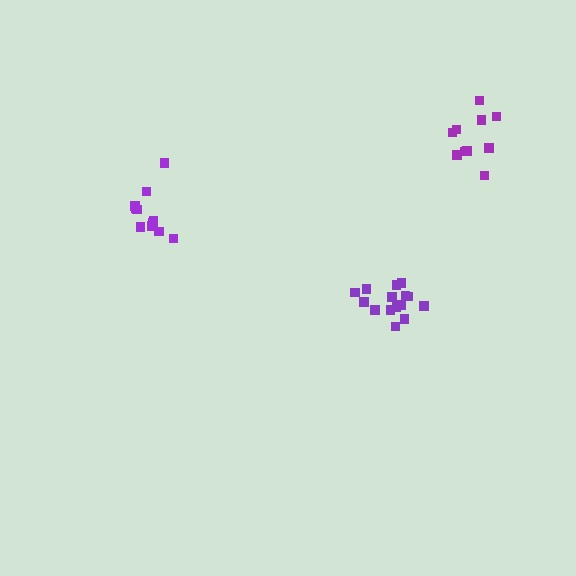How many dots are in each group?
Group 1: 10 dots, Group 2: 15 dots, Group 3: 12 dots (37 total).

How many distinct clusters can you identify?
There are 3 distinct clusters.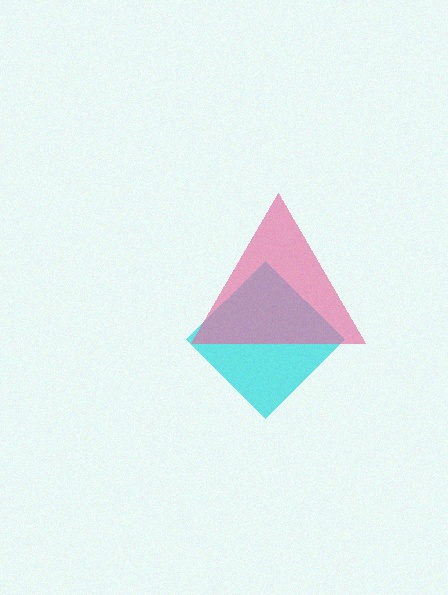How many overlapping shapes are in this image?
There are 2 overlapping shapes in the image.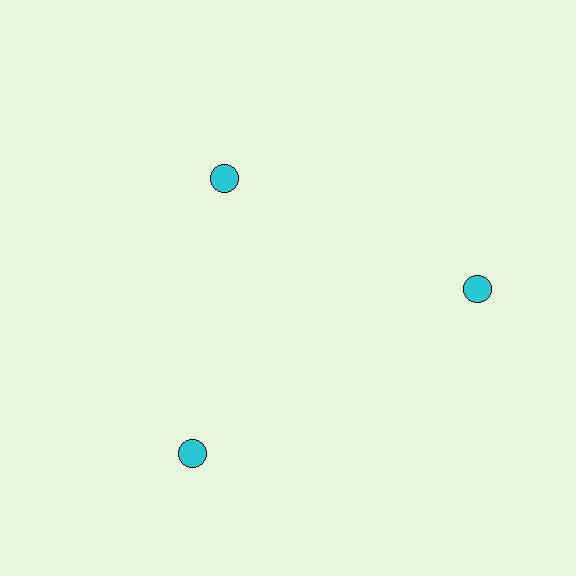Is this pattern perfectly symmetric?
No. The 3 cyan circles are arranged in a ring, but one element near the 11 o'clock position is pulled inward toward the center, breaking the 3-fold rotational symmetry.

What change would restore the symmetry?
The symmetry would be restored by moving it outward, back onto the ring so that all 3 circles sit at equal angles and equal distance from the center.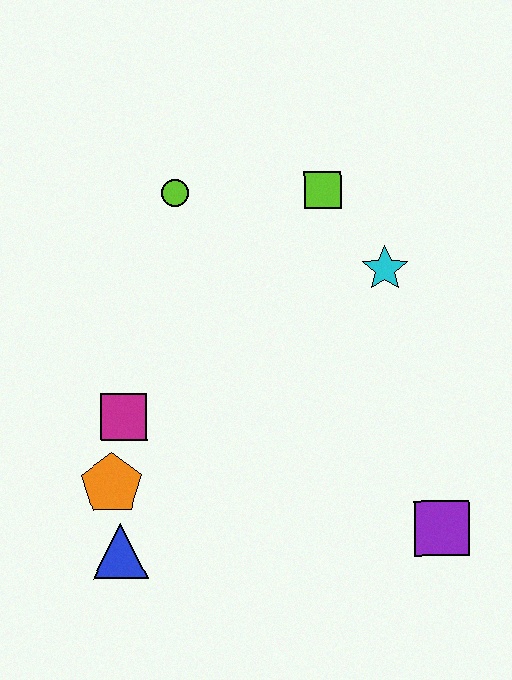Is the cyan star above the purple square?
Yes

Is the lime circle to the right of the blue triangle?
Yes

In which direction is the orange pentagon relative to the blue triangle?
The orange pentagon is above the blue triangle.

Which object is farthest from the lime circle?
The purple square is farthest from the lime circle.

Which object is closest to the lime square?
The cyan star is closest to the lime square.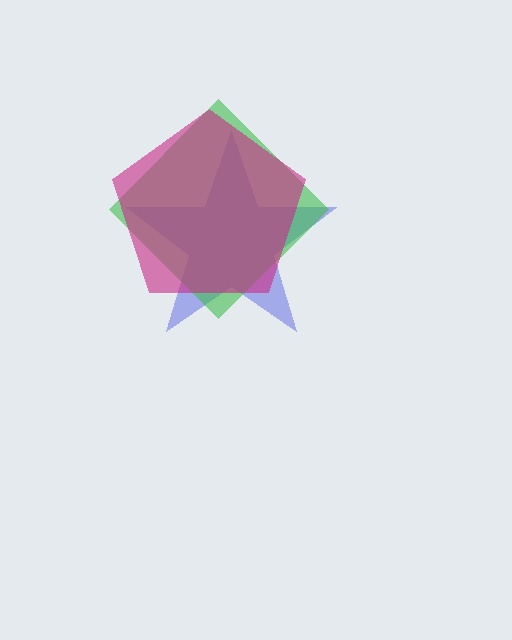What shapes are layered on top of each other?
The layered shapes are: a blue star, a green diamond, a magenta pentagon.